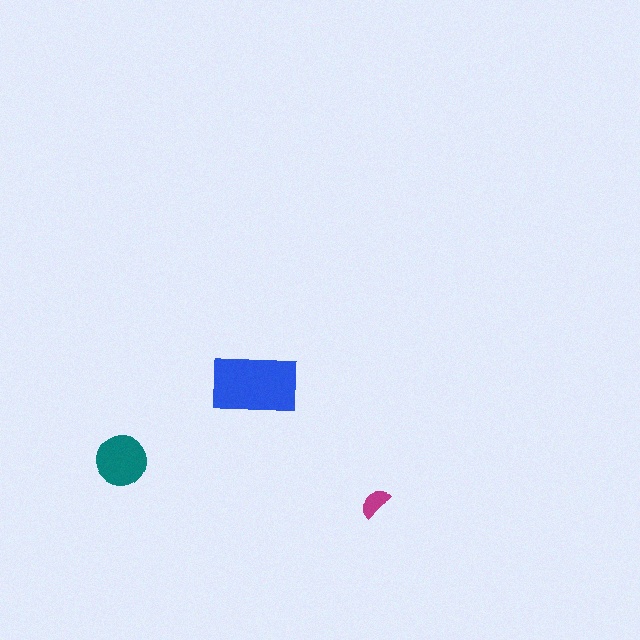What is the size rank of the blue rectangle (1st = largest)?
1st.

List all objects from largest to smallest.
The blue rectangle, the teal circle, the magenta semicircle.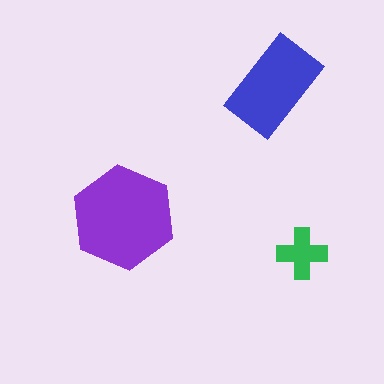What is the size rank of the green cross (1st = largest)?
3rd.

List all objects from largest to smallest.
The purple hexagon, the blue rectangle, the green cross.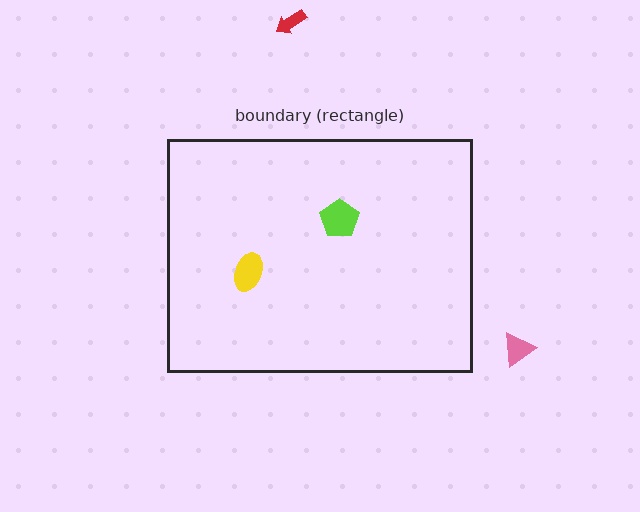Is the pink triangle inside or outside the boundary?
Outside.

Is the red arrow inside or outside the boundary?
Outside.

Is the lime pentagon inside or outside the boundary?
Inside.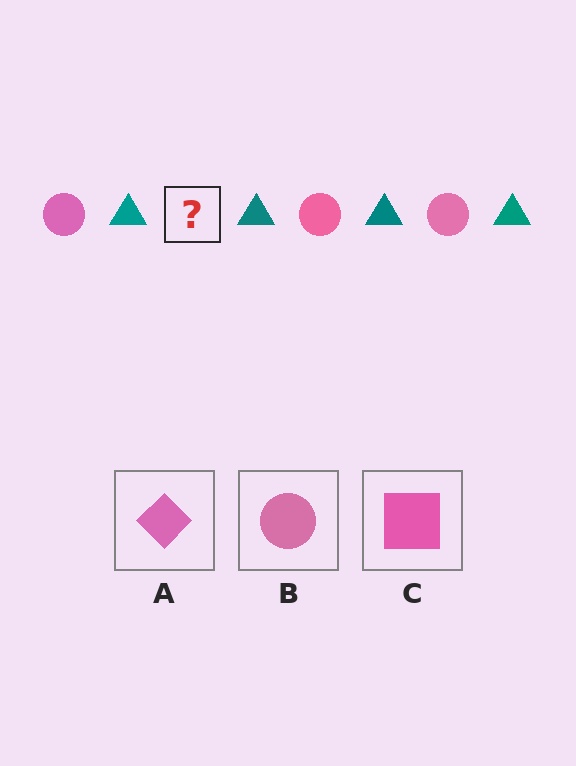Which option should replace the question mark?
Option B.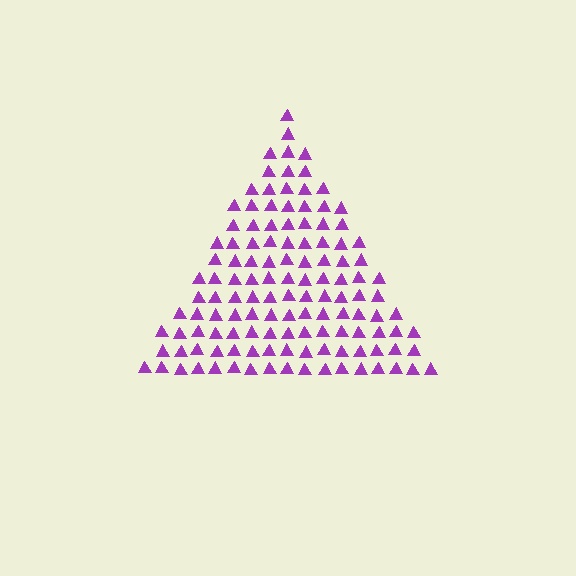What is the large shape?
The large shape is a triangle.